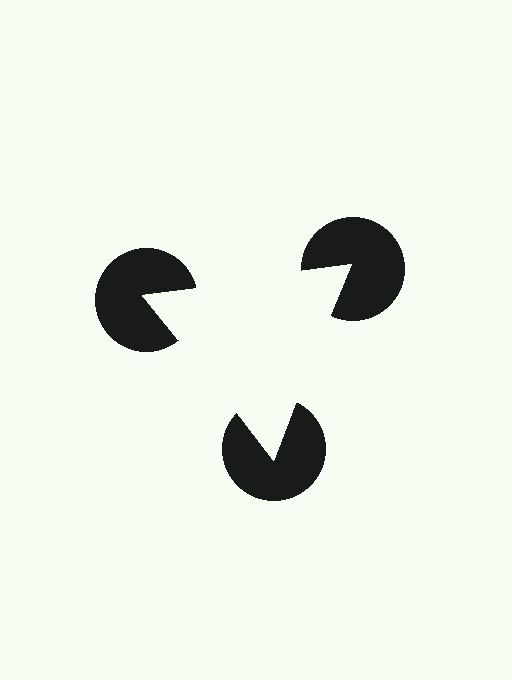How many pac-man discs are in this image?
There are 3 — one at each vertex of the illusory triangle.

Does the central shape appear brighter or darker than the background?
It typically appears slightly brighter than the background, even though no actual brightness change is drawn.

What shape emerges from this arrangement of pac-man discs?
An illusory triangle — its edges are inferred from the aligned wedge cuts in the pac-man discs, not physically drawn.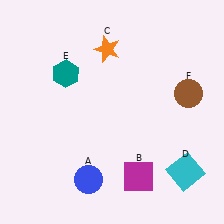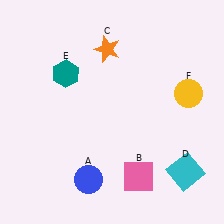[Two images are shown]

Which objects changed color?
B changed from magenta to pink. F changed from brown to yellow.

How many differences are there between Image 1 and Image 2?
There are 2 differences between the two images.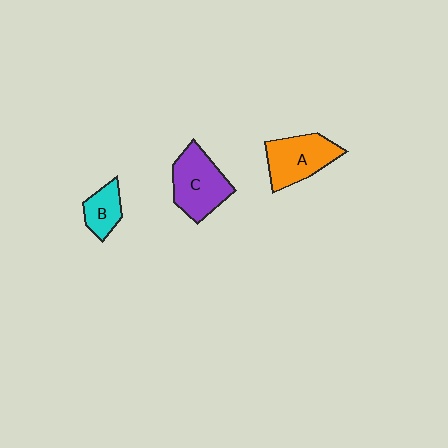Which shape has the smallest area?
Shape B (cyan).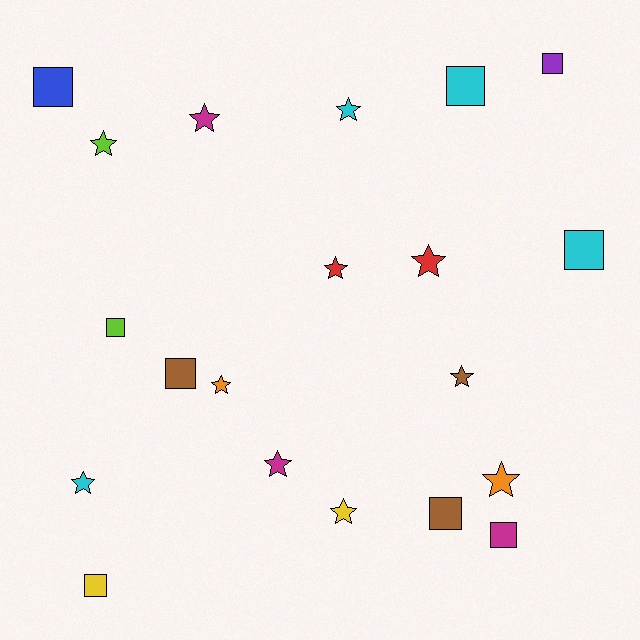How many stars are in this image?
There are 11 stars.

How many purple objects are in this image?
There is 1 purple object.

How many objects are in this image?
There are 20 objects.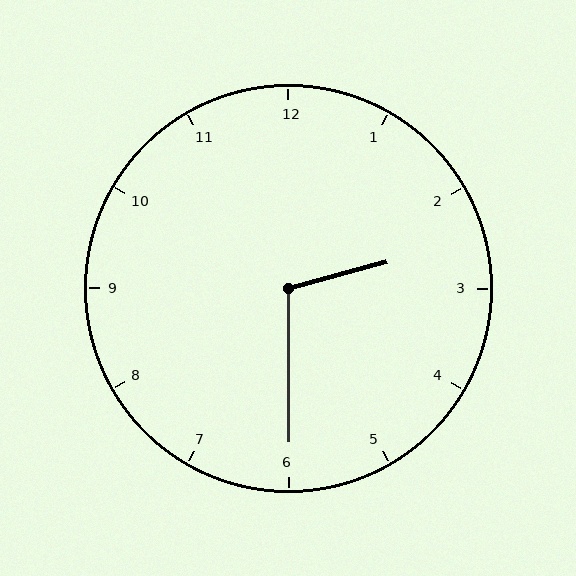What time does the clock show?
2:30.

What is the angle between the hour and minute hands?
Approximately 105 degrees.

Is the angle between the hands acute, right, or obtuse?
It is obtuse.